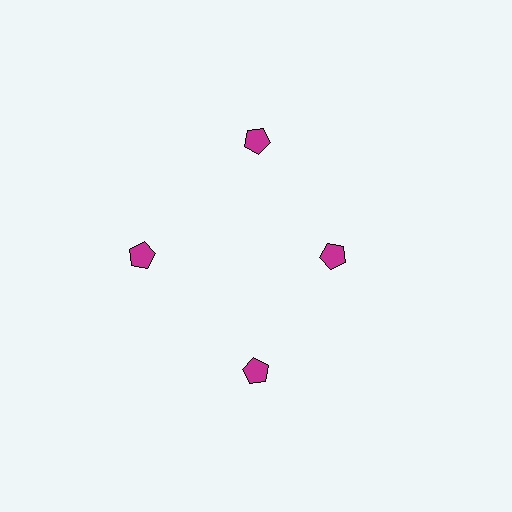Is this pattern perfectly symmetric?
No. The 4 magenta pentagons are arranged in a ring, but one element near the 3 o'clock position is pulled inward toward the center, breaking the 4-fold rotational symmetry.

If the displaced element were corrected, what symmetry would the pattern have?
It would have 4-fold rotational symmetry — the pattern would map onto itself every 90 degrees.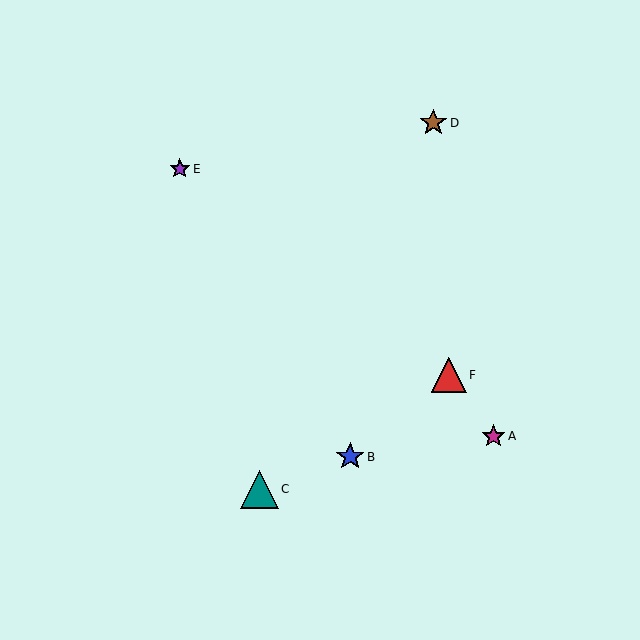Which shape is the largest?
The teal triangle (labeled C) is the largest.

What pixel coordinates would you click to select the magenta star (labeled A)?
Click at (494, 436) to select the magenta star A.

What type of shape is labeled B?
Shape B is a blue star.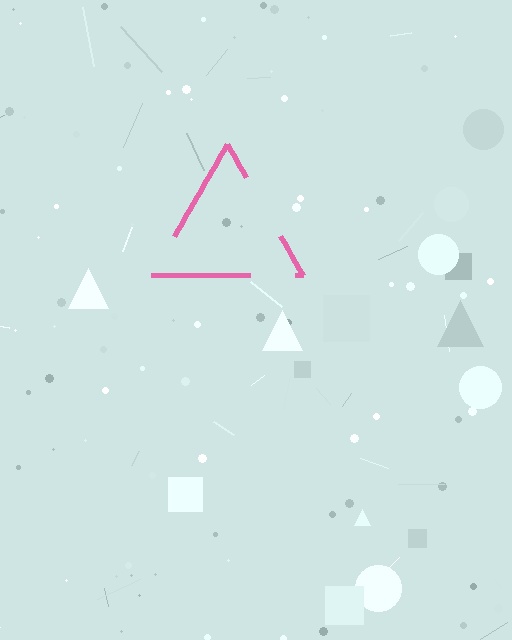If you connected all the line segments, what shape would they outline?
They would outline a triangle.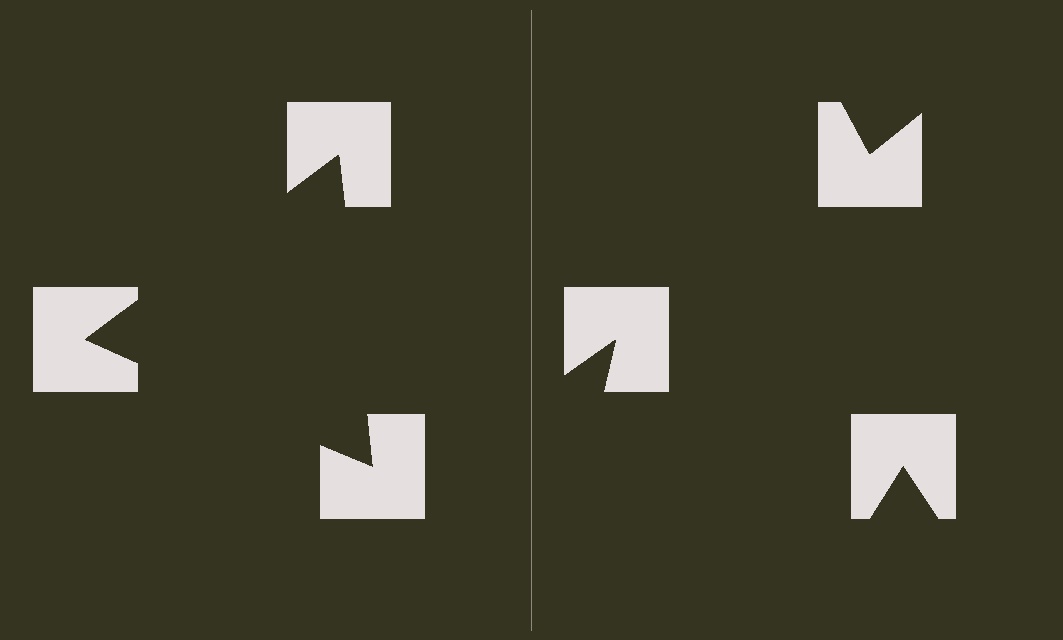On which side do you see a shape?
An illusory triangle appears on the left side. On the right side the wedge cuts are rotated, so no coherent shape forms.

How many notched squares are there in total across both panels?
6 — 3 on each side.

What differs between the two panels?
The notched squares are positioned identically on both sides; only the wedge orientations differ. On the left they align to a triangle; on the right they are misaligned.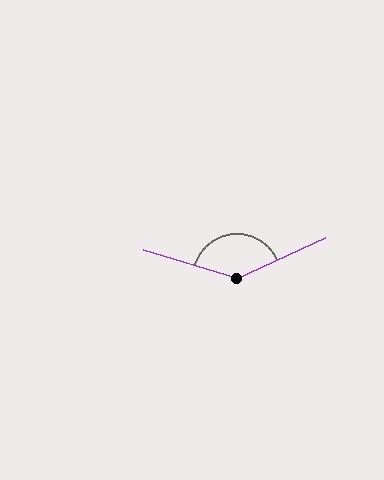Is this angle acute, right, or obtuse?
It is obtuse.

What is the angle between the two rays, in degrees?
Approximately 139 degrees.